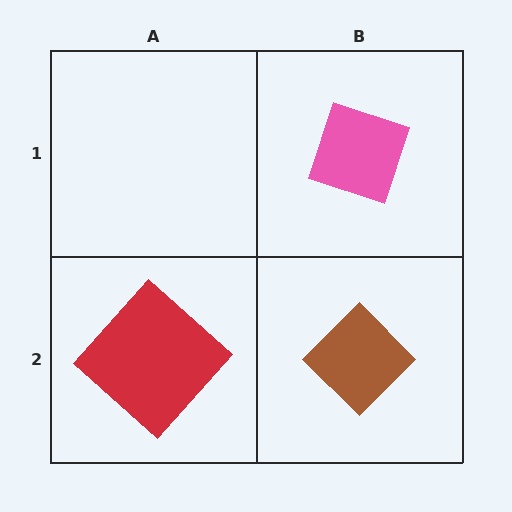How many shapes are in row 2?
2 shapes.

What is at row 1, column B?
A pink diamond.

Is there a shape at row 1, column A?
No, that cell is empty.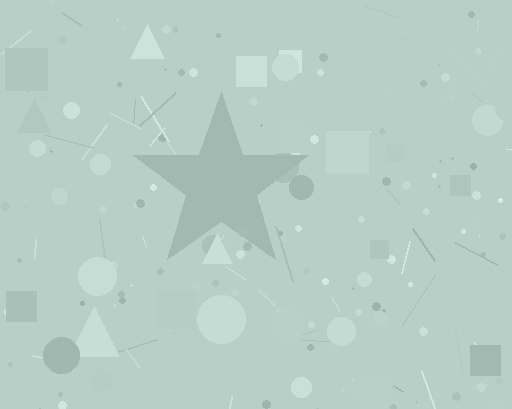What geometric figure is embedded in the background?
A star is embedded in the background.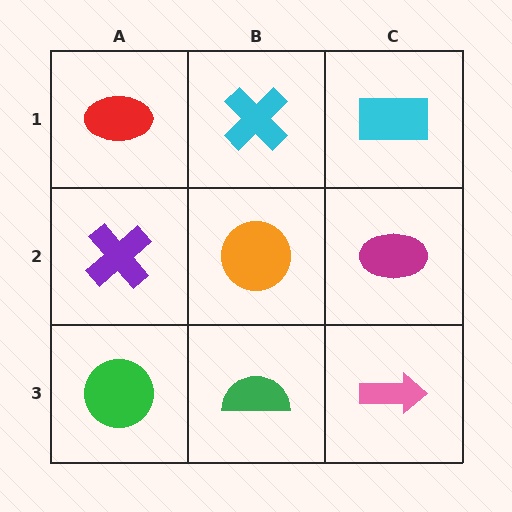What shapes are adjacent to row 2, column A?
A red ellipse (row 1, column A), a green circle (row 3, column A), an orange circle (row 2, column B).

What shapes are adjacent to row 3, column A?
A purple cross (row 2, column A), a green semicircle (row 3, column B).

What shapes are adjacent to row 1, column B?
An orange circle (row 2, column B), a red ellipse (row 1, column A), a cyan rectangle (row 1, column C).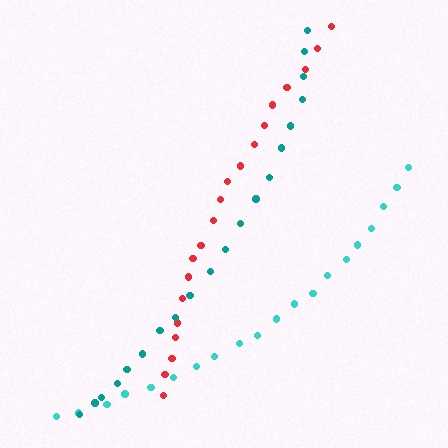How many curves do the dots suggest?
There are 3 distinct paths.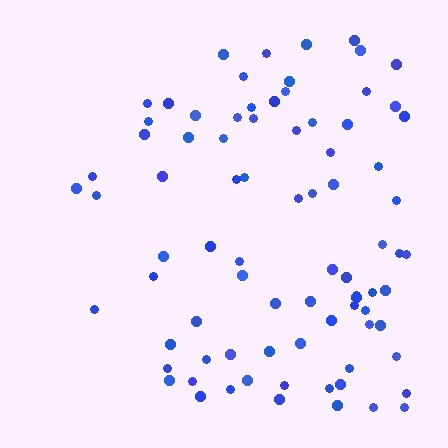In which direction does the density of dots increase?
From left to right, with the right side densest.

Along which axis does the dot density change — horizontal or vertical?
Horizontal.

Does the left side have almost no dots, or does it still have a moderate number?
Still a moderate number, just noticeably fewer than the right.